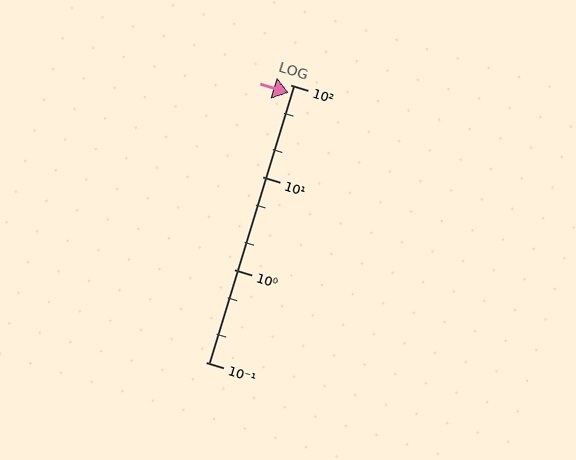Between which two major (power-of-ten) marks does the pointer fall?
The pointer is between 10 and 100.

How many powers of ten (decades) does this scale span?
The scale spans 3 decades, from 0.1 to 100.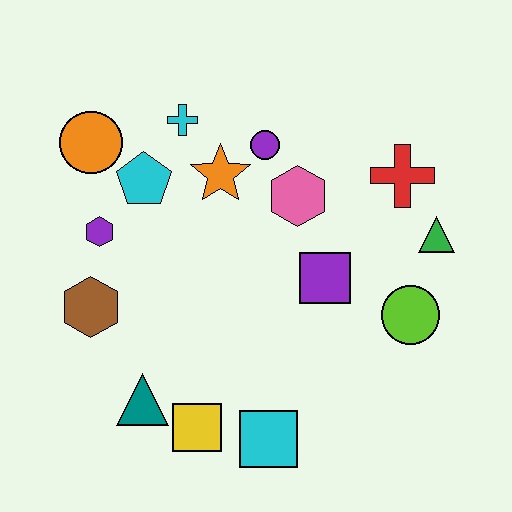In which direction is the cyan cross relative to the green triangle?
The cyan cross is to the left of the green triangle.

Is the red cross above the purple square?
Yes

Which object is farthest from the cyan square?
The orange circle is farthest from the cyan square.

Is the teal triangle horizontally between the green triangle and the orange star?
No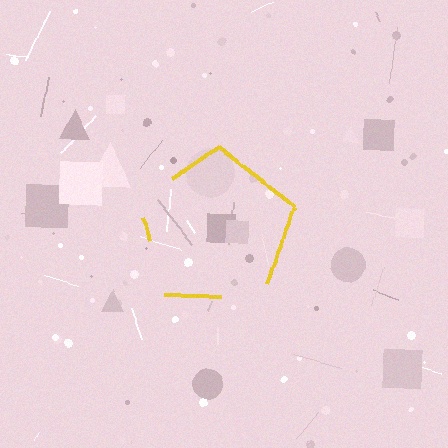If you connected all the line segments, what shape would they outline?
They would outline a pentagon.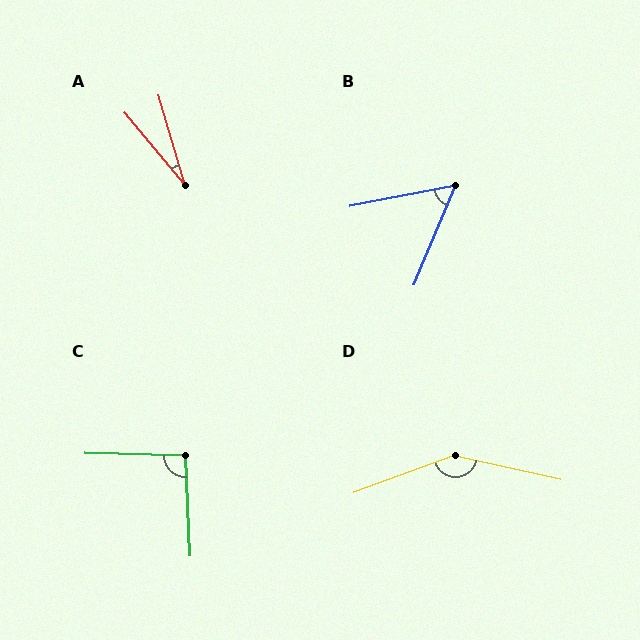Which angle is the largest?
D, at approximately 147 degrees.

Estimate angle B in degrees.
Approximately 56 degrees.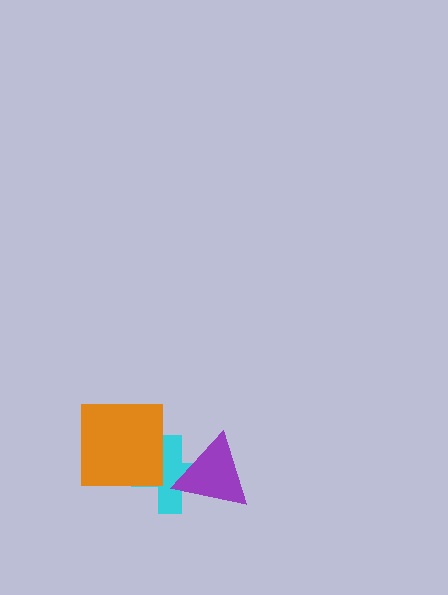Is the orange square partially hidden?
No, no other shape covers it.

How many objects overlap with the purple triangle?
1 object overlaps with the purple triangle.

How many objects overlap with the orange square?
1 object overlaps with the orange square.